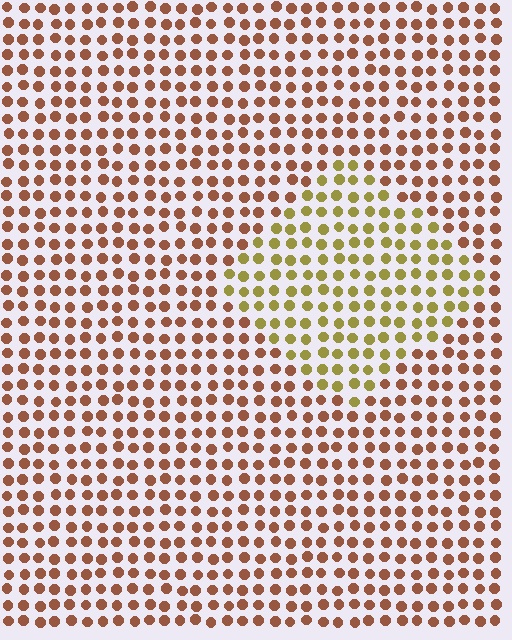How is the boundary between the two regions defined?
The boundary is defined purely by a slight shift in hue (about 43 degrees). Spacing, size, and orientation are identical on both sides.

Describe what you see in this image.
The image is filled with small brown elements in a uniform arrangement. A diamond-shaped region is visible where the elements are tinted to a slightly different hue, forming a subtle color boundary.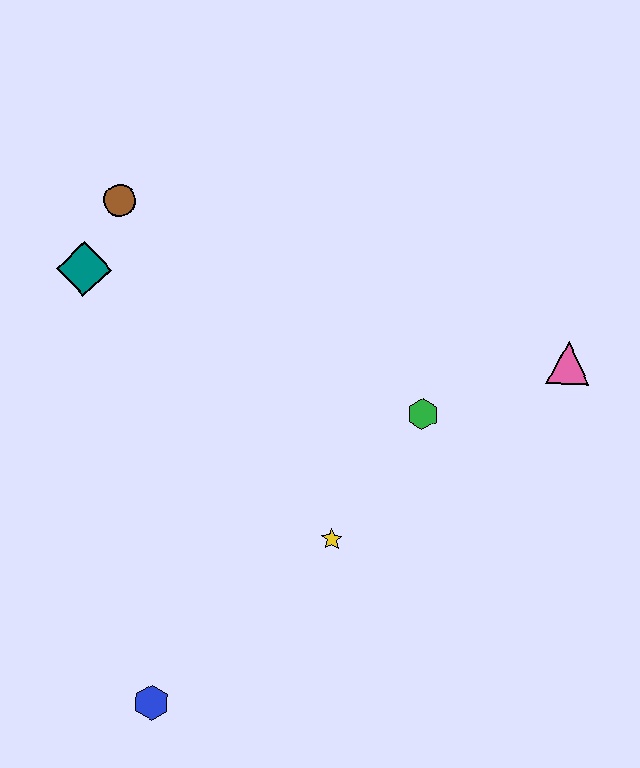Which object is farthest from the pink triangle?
The blue hexagon is farthest from the pink triangle.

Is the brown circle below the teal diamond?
No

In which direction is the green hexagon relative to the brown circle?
The green hexagon is to the right of the brown circle.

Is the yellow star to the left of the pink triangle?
Yes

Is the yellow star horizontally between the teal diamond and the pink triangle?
Yes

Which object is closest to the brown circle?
The teal diamond is closest to the brown circle.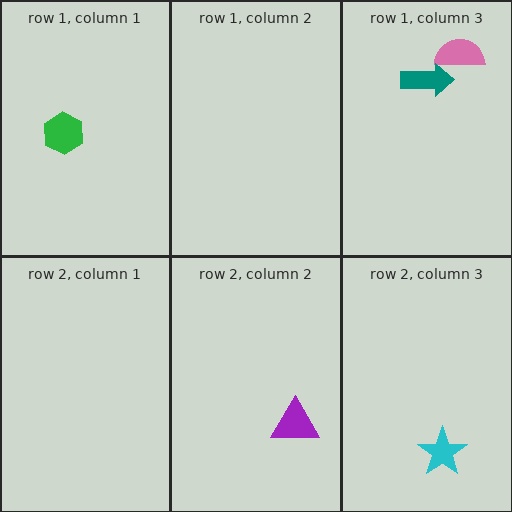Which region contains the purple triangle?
The row 2, column 2 region.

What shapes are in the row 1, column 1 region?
The green hexagon.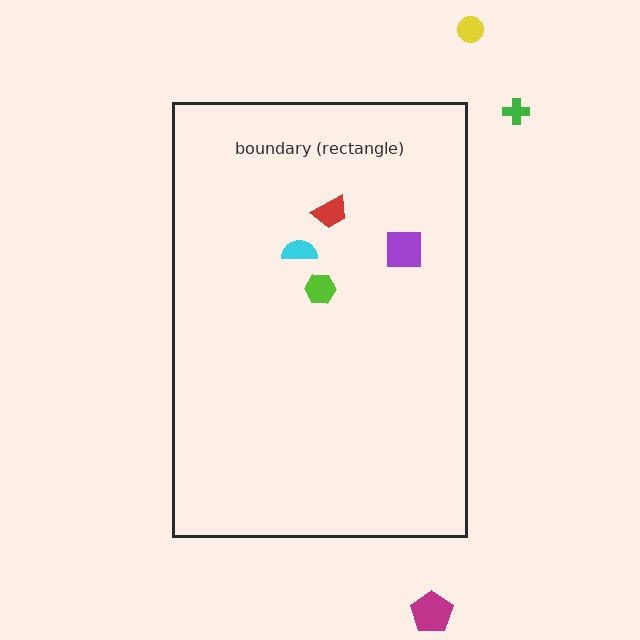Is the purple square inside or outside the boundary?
Inside.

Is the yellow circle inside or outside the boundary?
Outside.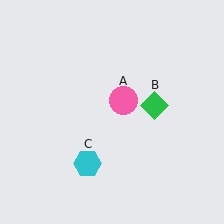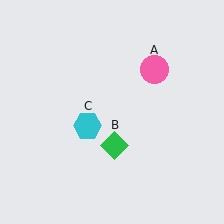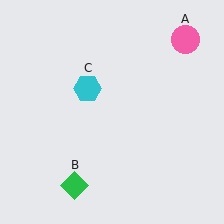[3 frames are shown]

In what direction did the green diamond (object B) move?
The green diamond (object B) moved down and to the left.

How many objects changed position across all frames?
3 objects changed position: pink circle (object A), green diamond (object B), cyan hexagon (object C).